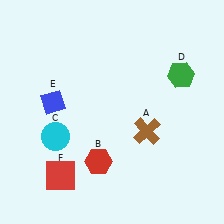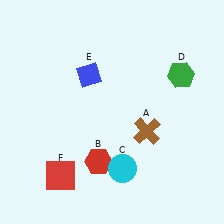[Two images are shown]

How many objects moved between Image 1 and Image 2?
2 objects moved between the two images.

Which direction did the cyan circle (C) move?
The cyan circle (C) moved right.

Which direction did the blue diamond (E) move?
The blue diamond (E) moved right.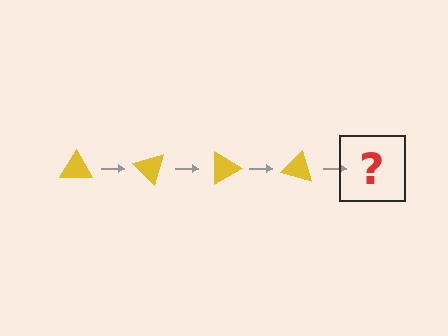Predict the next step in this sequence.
The next step is a yellow triangle rotated 180 degrees.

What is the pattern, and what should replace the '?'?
The pattern is that the triangle rotates 45 degrees each step. The '?' should be a yellow triangle rotated 180 degrees.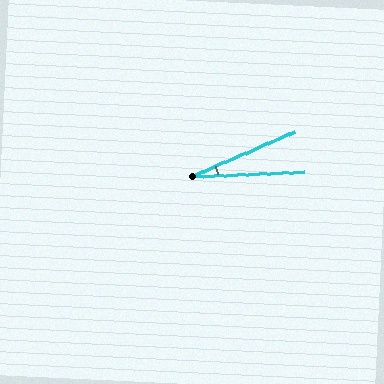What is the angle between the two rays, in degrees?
Approximately 21 degrees.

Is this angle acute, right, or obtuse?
It is acute.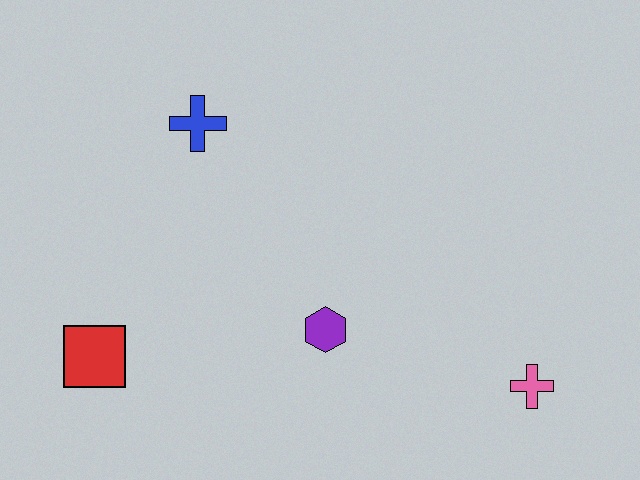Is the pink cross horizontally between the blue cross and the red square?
No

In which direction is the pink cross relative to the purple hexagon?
The pink cross is to the right of the purple hexagon.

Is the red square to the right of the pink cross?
No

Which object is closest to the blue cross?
The purple hexagon is closest to the blue cross.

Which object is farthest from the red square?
The pink cross is farthest from the red square.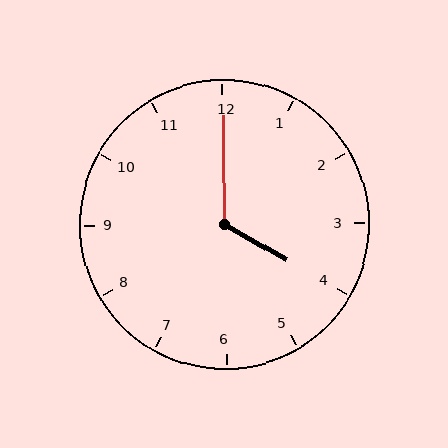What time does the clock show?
4:00.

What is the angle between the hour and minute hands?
Approximately 120 degrees.